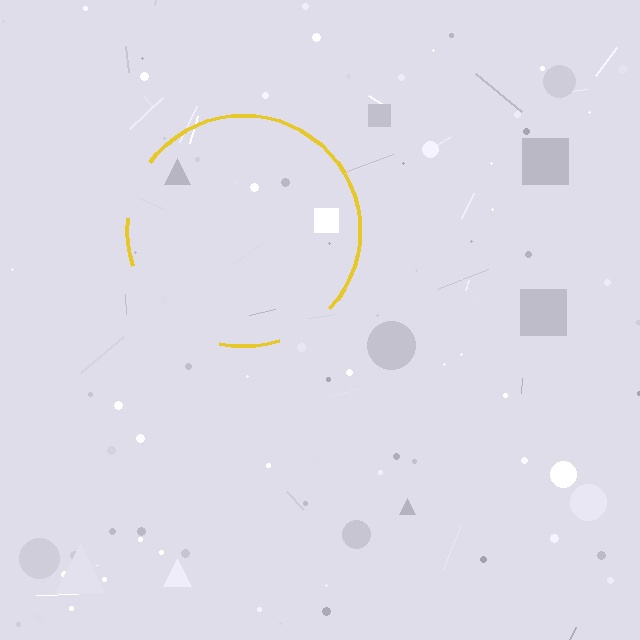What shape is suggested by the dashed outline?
The dashed outline suggests a circle.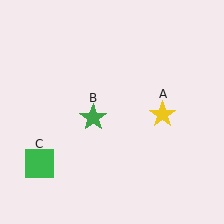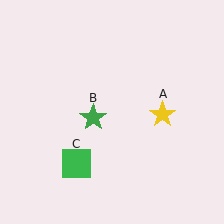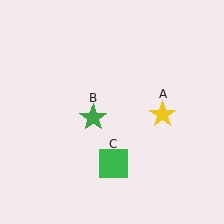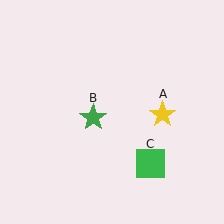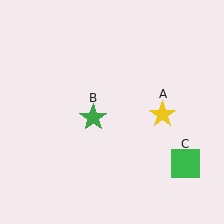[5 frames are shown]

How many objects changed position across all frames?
1 object changed position: green square (object C).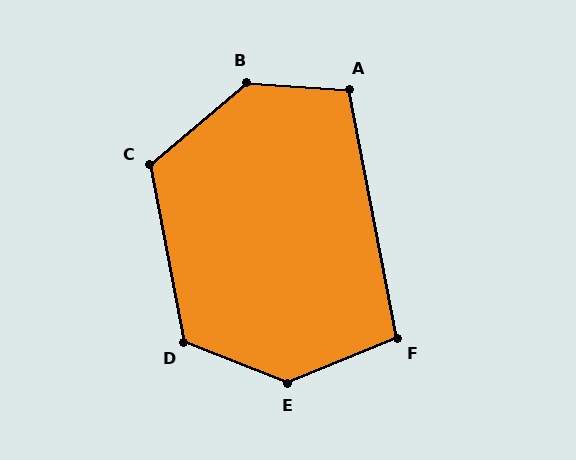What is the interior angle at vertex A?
Approximately 105 degrees (obtuse).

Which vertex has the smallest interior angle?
F, at approximately 102 degrees.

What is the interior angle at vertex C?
Approximately 119 degrees (obtuse).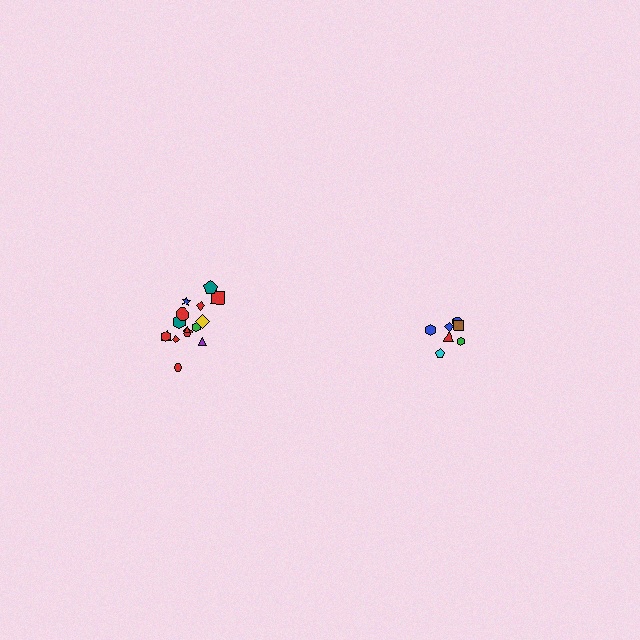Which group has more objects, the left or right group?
The left group.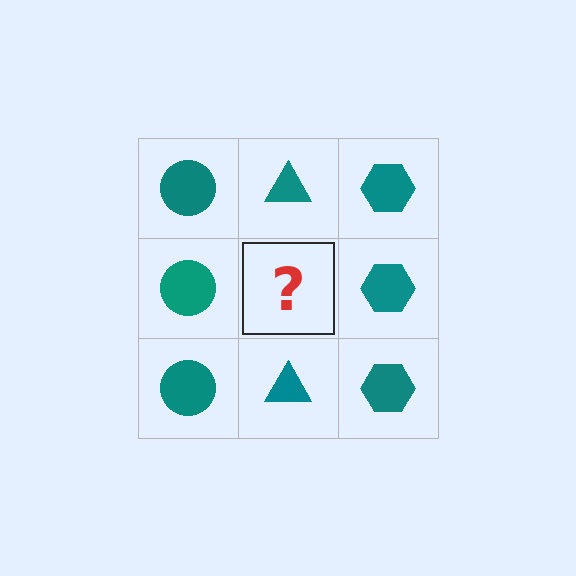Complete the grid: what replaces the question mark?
The question mark should be replaced with a teal triangle.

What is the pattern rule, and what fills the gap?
The rule is that each column has a consistent shape. The gap should be filled with a teal triangle.